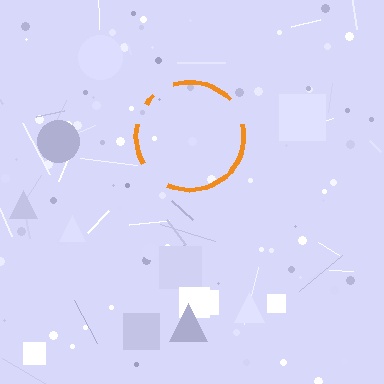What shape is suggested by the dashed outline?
The dashed outline suggests a circle.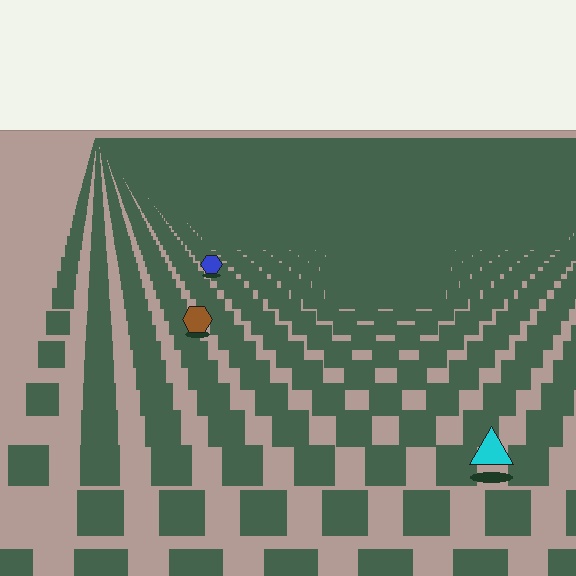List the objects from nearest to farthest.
From nearest to farthest: the cyan triangle, the brown hexagon, the blue hexagon.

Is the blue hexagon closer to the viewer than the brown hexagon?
No. The brown hexagon is closer — you can tell from the texture gradient: the ground texture is coarser near it.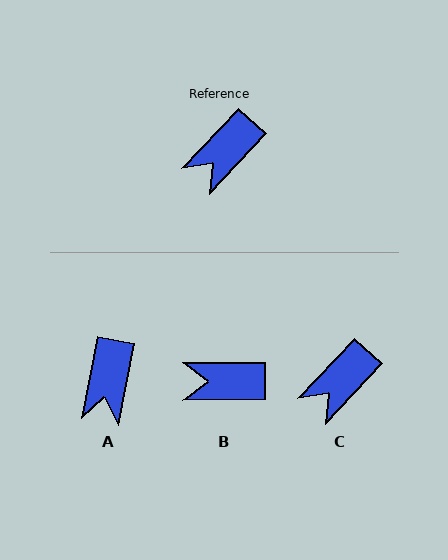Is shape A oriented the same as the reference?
No, it is off by about 32 degrees.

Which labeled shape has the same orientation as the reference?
C.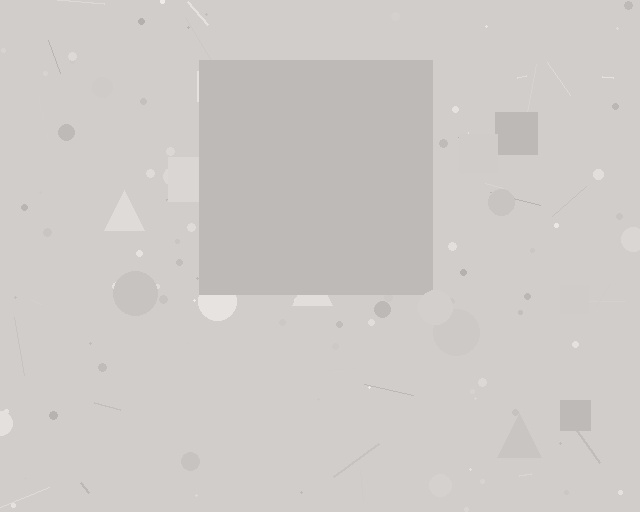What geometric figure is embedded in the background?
A square is embedded in the background.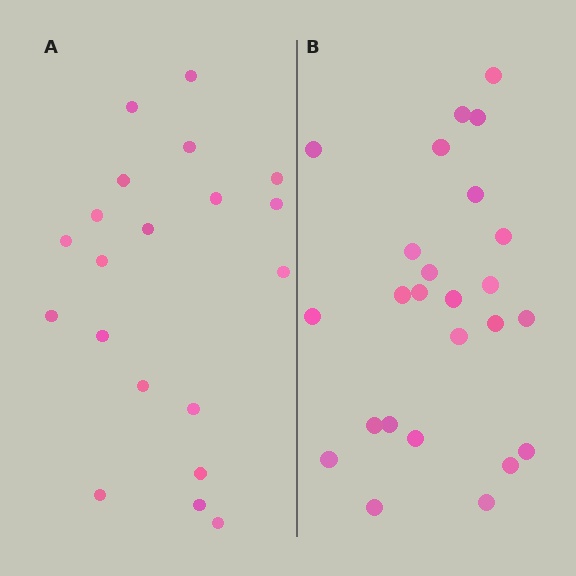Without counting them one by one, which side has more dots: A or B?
Region B (the right region) has more dots.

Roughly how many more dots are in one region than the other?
Region B has about 5 more dots than region A.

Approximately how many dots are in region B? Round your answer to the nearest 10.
About 20 dots. (The exact count is 25, which rounds to 20.)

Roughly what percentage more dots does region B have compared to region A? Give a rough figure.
About 25% more.